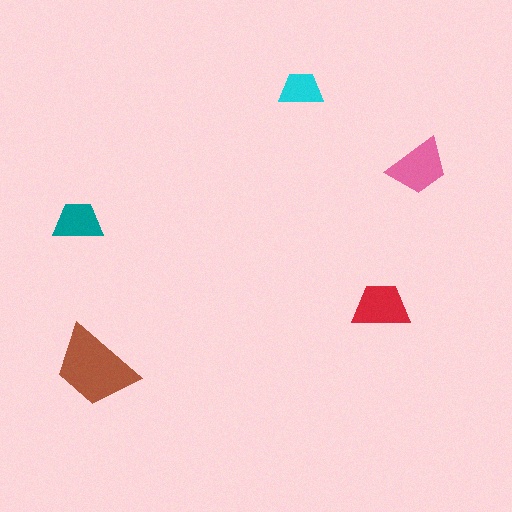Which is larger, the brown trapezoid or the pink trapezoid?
The brown one.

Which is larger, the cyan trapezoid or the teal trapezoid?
The teal one.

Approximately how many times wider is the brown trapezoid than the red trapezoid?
About 1.5 times wider.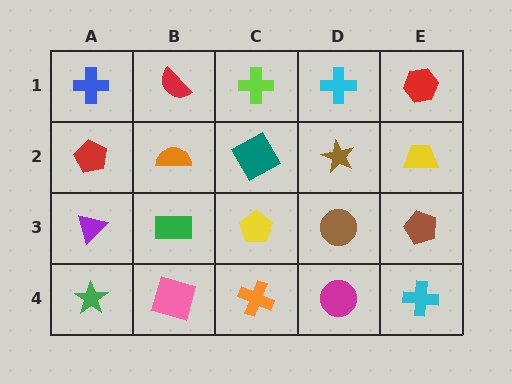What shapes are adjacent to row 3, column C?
A teal square (row 2, column C), an orange cross (row 4, column C), a green rectangle (row 3, column B), a brown circle (row 3, column D).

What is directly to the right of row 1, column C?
A cyan cross.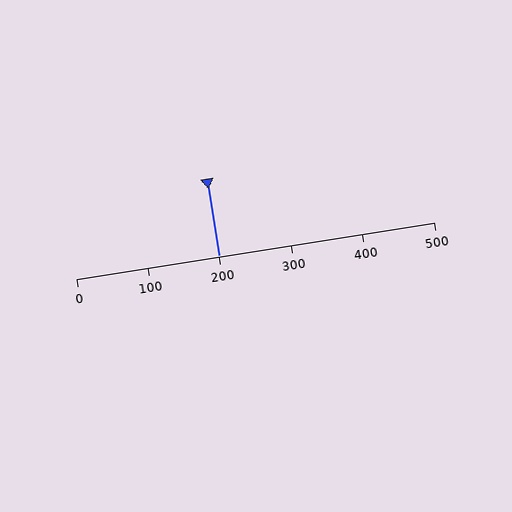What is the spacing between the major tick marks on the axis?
The major ticks are spaced 100 apart.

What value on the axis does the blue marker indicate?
The marker indicates approximately 200.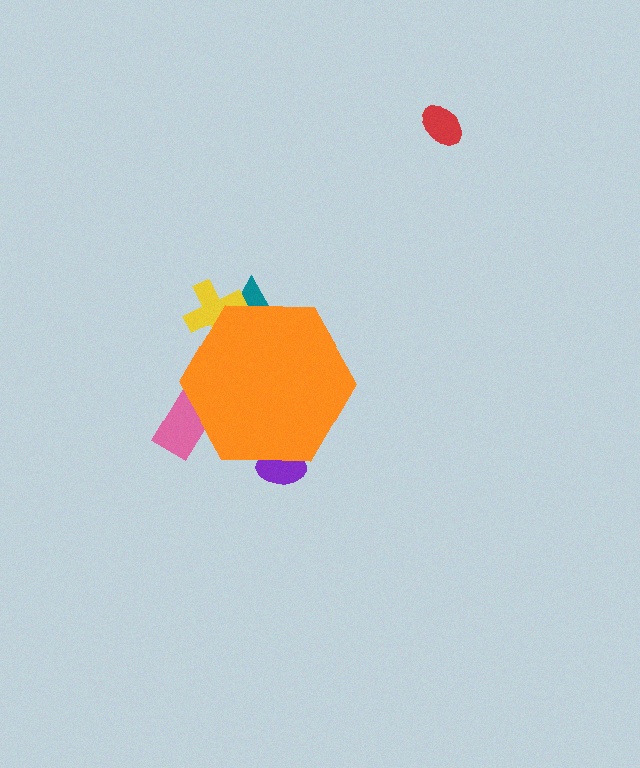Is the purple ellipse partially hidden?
Yes, the purple ellipse is partially hidden behind the orange hexagon.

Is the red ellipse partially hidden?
No, the red ellipse is fully visible.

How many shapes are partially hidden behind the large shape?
4 shapes are partially hidden.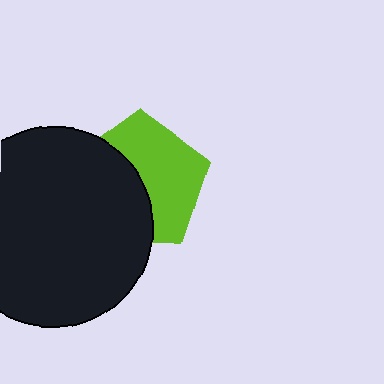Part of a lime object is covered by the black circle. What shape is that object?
It is a pentagon.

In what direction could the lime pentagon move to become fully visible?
The lime pentagon could move right. That would shift it out from behind the black circle entirely.